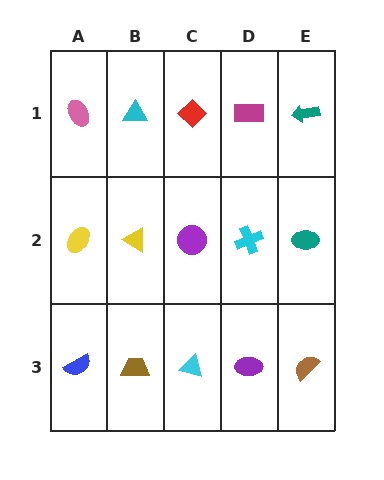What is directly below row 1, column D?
A cyan cross.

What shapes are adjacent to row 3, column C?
A purple circle (row 2, column C), a brown trapezoid (row 3, column B), a purple ellipse (row 3, column D).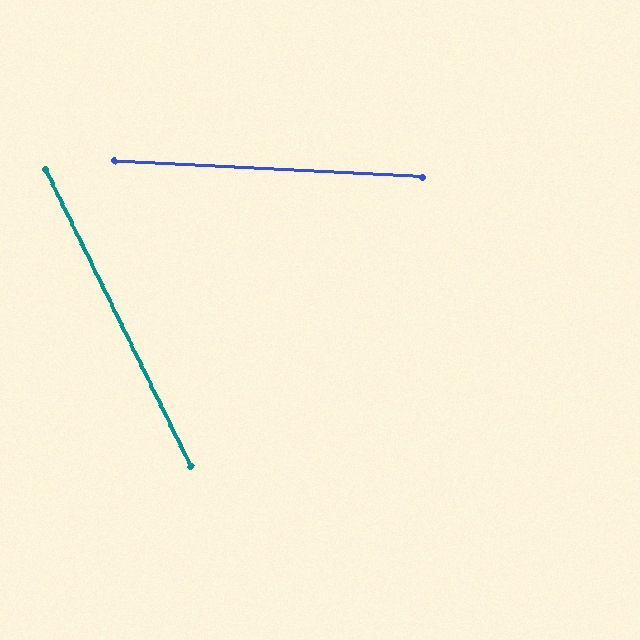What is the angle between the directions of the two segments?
Approximately 61 degrees.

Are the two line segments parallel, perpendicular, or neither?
Neither parallel nor perpendicular — they differ by about 61°.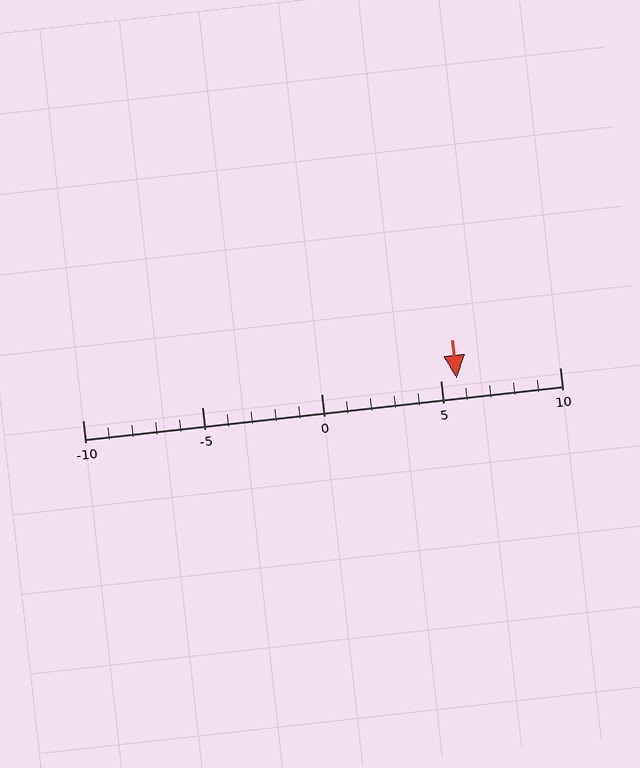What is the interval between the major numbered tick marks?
The major tick marks are spaced 5 units apart.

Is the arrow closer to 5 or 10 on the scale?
The arrow is closer to 5.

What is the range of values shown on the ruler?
The ruler shows values from -10 to 10.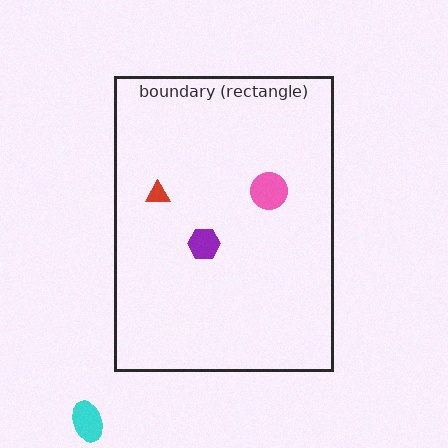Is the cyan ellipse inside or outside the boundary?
Outside.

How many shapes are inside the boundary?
3 inside, 1 outside.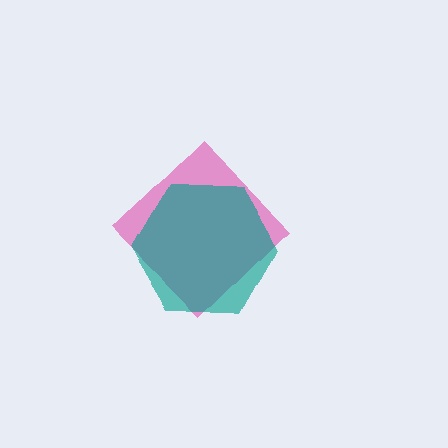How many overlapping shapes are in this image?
There are 2 overlapping shapes in the image.